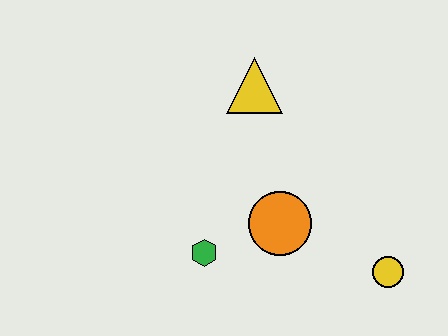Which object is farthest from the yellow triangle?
The yellow circle is farthest from the yellow triangle.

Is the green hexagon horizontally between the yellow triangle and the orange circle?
No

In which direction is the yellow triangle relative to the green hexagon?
The yellow triangle is above the green hexagon.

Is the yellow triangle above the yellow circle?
Yes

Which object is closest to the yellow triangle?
The orange circle is closest to the yellow triangle.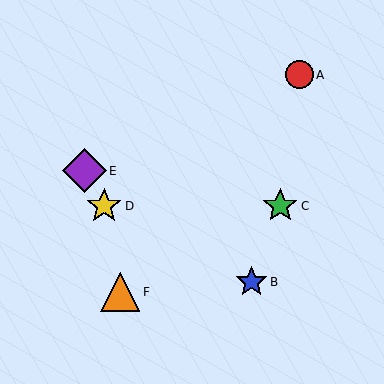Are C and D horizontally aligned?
Yes, both are at y≈206.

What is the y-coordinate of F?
Object F is at y≈292.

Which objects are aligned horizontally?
Objects C, D are aligned horizontally.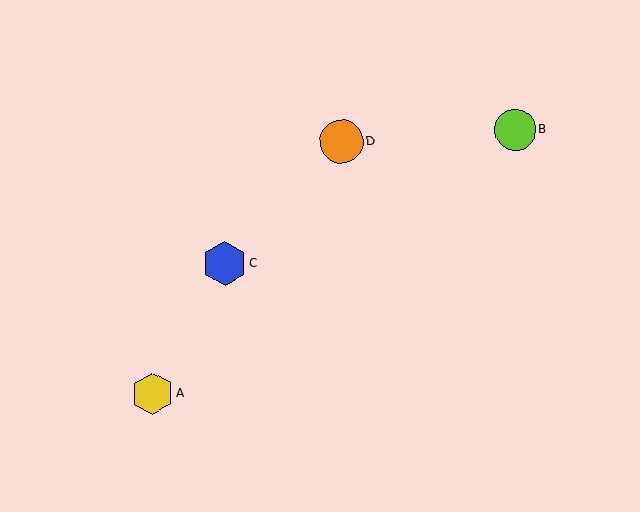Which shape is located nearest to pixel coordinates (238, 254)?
The blue hexagon (labeled C) at (224, 264) is nearest to that location.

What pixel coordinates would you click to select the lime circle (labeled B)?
Click at (515, 130) to select the lime circle B.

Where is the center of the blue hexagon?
The center of the blue hexagon is at (224, 264).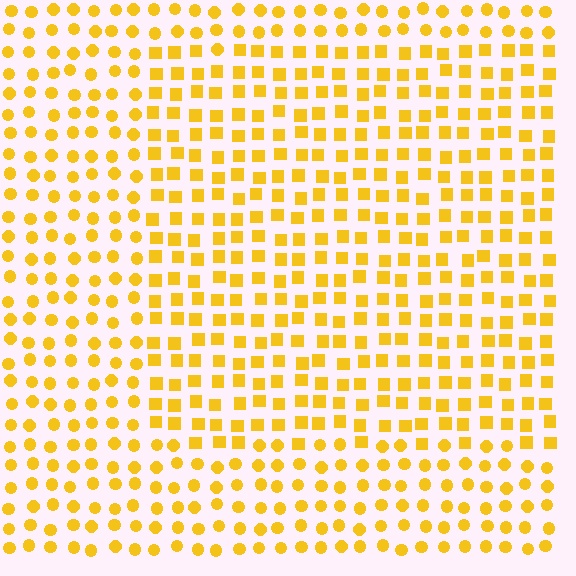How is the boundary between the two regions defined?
The boundary is defined by a change in element shape: squares inside vs. circles outside. All elements share the same color and spacing.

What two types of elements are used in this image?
The image uses squares inside the rectangle region and circles outside it.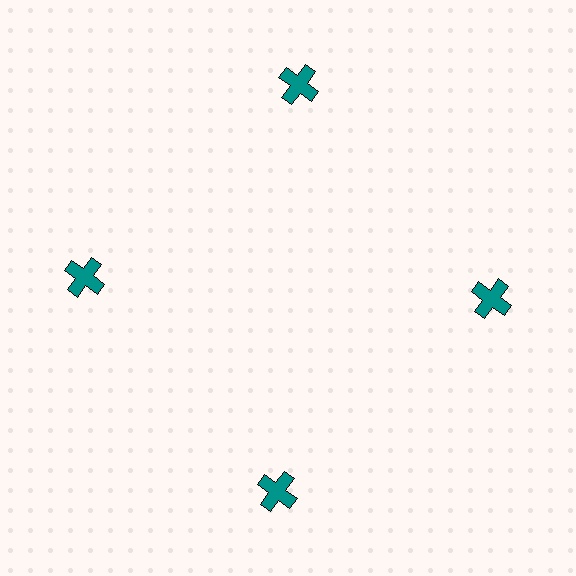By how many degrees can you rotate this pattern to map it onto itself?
The pattern maps onto itself every 90 degrees of rotation.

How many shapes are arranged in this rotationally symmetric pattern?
There are 4 shapes, arranged in 4 groups of 1.